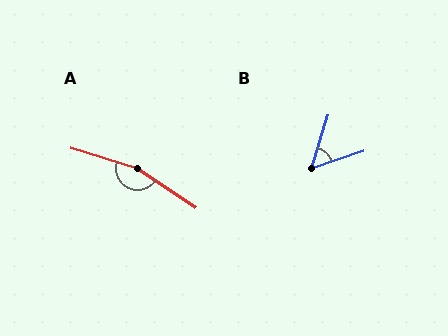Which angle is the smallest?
B, at approximately 54 degrees.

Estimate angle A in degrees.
Approximately 163 degrees.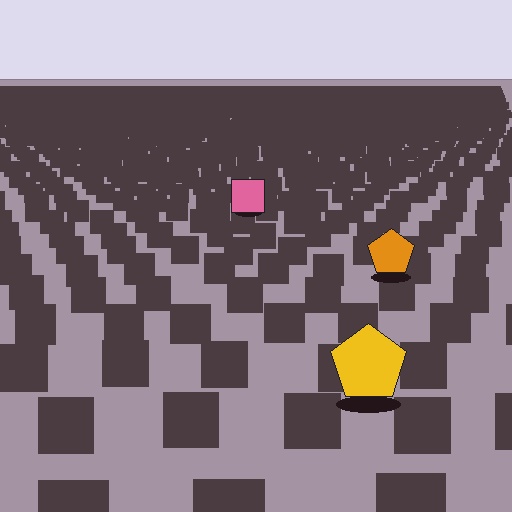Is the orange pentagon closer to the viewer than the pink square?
Yes. The orange pentagon is closer — you can tell from the texture gradient: the ground texture is coarser near it.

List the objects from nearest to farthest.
From nearest to farthest: the yellow pentagon, the orange pentagon, the pink square.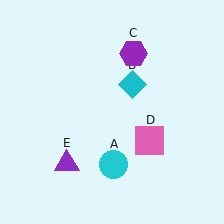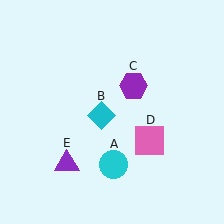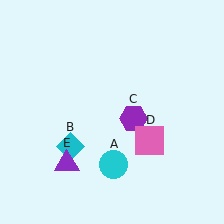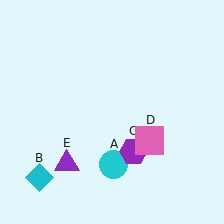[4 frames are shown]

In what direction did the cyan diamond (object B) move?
The cyan diamond (object B) moved down and to the left.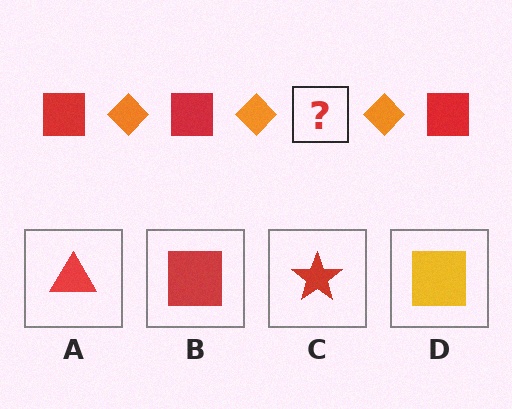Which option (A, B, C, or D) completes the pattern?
B.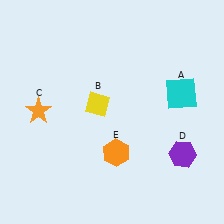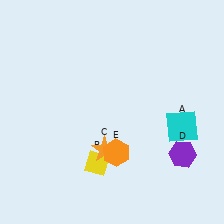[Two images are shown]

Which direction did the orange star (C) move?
The orange star (C) moved right.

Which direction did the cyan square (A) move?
The cyan square (A) moved down.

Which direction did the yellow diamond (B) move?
The yellow diamond (B) moved down.